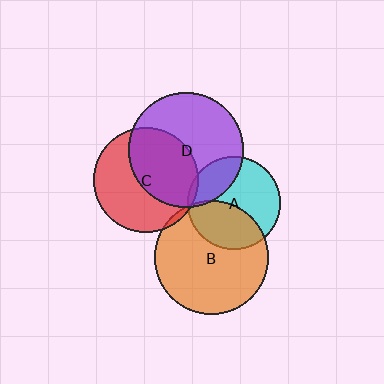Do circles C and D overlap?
Yes.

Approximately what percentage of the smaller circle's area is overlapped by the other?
Approximately 50%.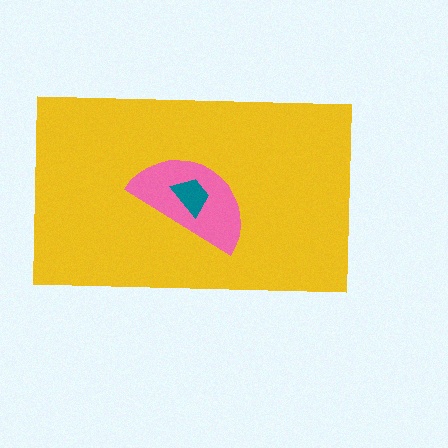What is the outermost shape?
The yellow rectangle.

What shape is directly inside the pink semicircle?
The teal trapezoid.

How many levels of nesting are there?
3.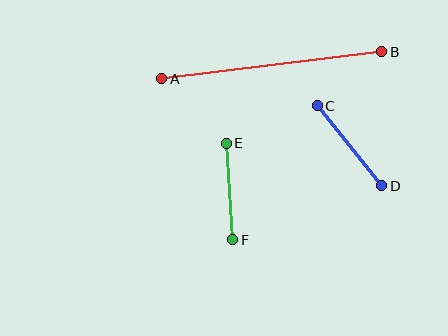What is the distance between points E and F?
The distance is approximately 97 pixels.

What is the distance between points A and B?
The distance is approximately 222 pixels.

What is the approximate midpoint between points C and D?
The midpoint is at approximately (349, 146) pixels.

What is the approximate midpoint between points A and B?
The midpoint is at approximately (272, 65) pixels.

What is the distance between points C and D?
The distance is approximately 103 pixels.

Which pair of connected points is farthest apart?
Points A and B are farthest apart.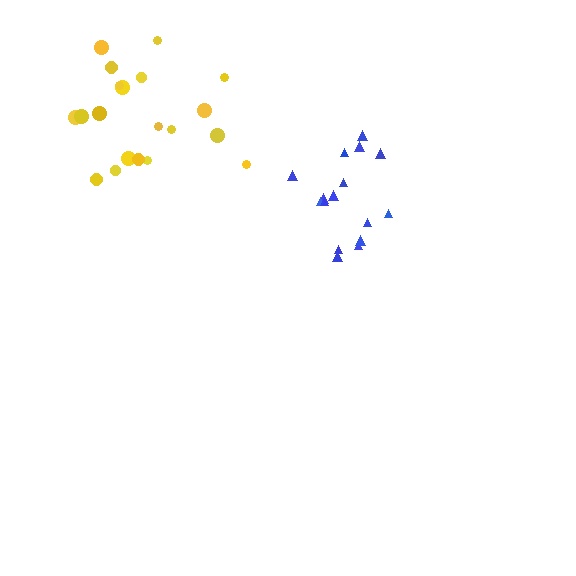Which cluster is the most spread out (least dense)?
Yellow.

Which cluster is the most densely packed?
Blue.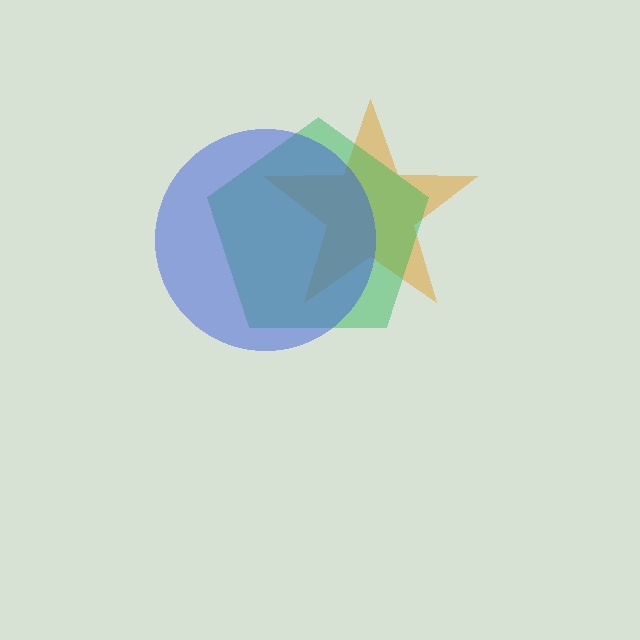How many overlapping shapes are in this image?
There are 3 overlapping shapes in the image.